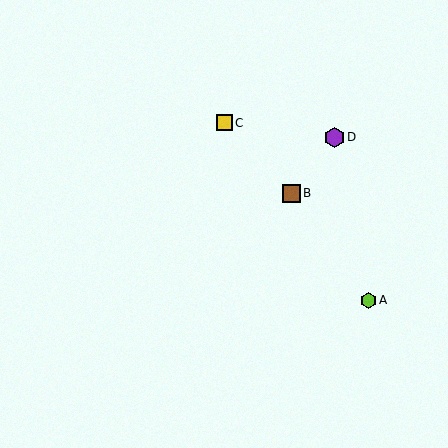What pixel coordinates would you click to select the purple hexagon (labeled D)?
Click at (334, 137) to select the purple hexagon D.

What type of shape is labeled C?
Shape C is a yellow square.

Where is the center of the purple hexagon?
The center of the purple hexagon is at (334, 137).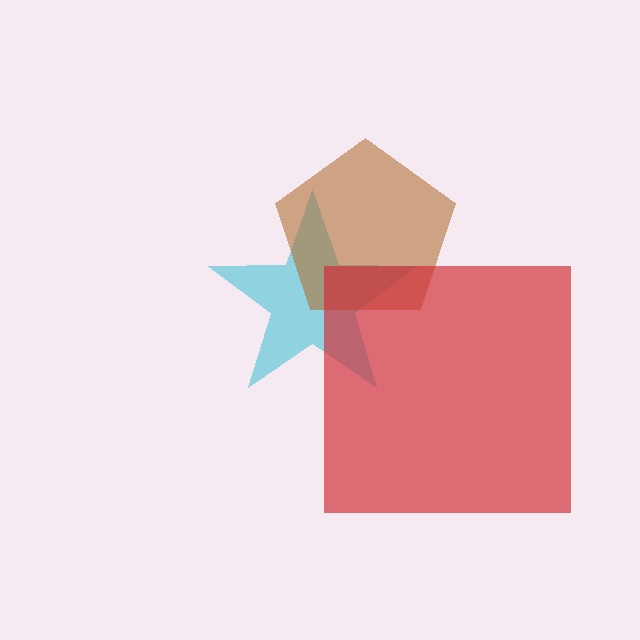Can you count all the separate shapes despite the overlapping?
Yes, there are 3 separate shapes.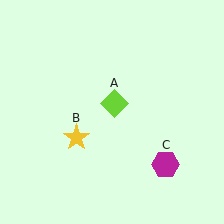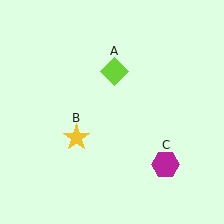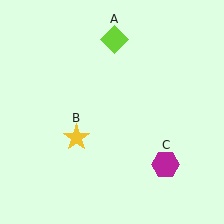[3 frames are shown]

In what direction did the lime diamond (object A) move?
The lime diamond (object A) moved up.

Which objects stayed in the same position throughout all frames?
Yellow star (object B) and magenta hexagon (object C) remained stationary.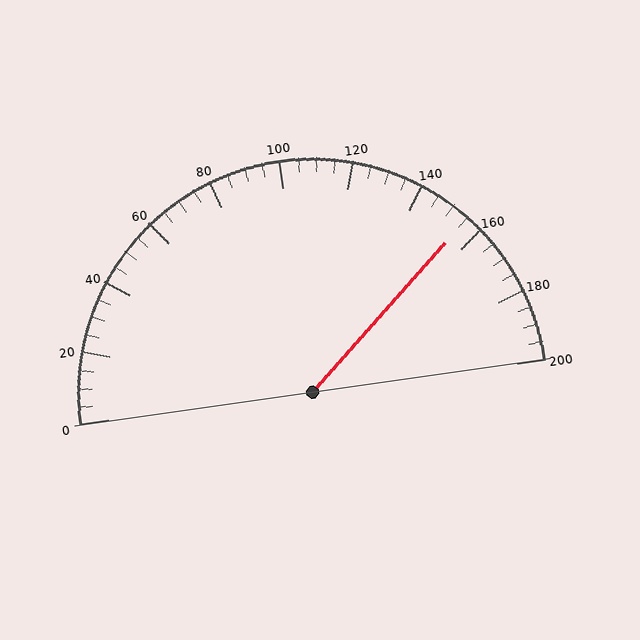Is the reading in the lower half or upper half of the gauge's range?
The reading is in the upper half of the range (0 to 200).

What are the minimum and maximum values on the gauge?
The gauge ranges from 0 to 200.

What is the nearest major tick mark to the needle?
The nearest major tick mark is 160.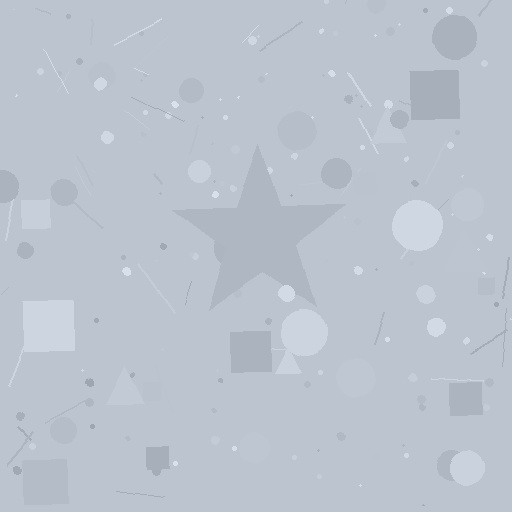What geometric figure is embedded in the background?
A star is embedded in the background.